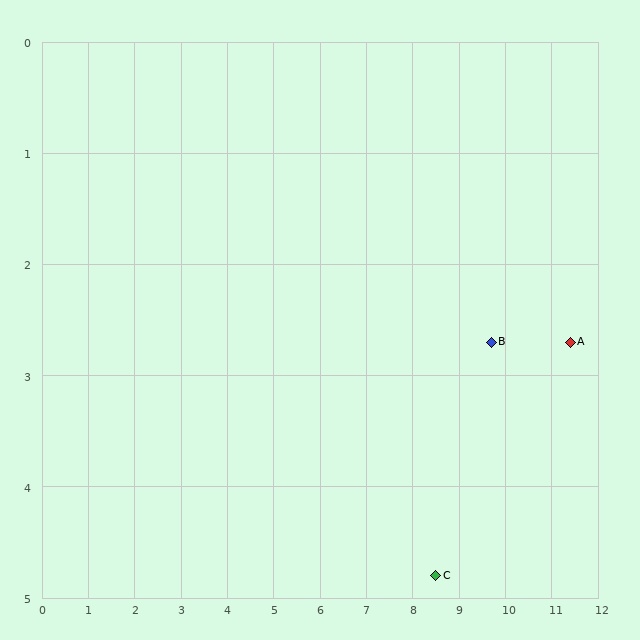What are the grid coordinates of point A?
Point A is at approximately (11.4, 2.7).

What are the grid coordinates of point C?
Point C is at approximately (8.5, 4.8).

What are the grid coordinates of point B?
Point B is at approximately (9.7, 2.7).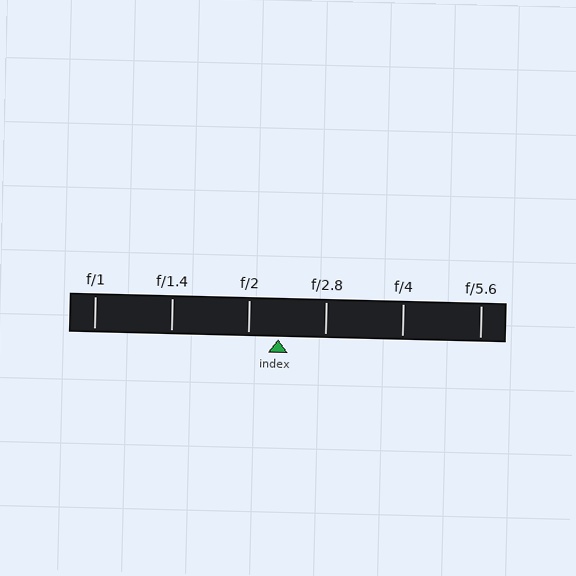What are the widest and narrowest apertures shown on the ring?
The widest aperture shown is f/1 and the narrowest is f/5.6.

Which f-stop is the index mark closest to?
The index mark is closest to f/2.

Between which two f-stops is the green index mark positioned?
The index mark is between f/2 and f/2.8.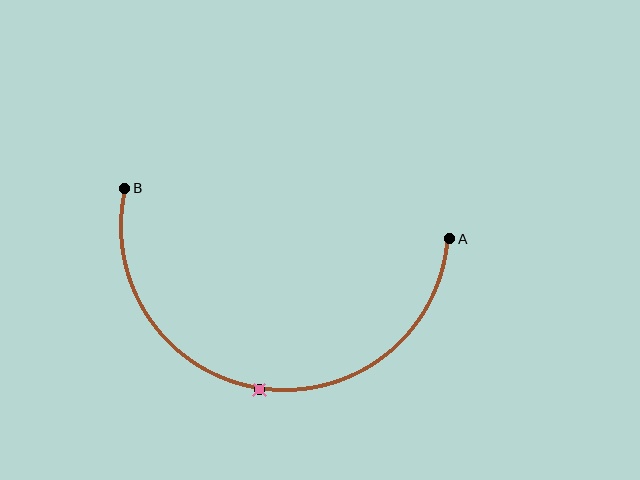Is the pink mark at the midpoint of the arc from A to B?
Yes. The pink mark lies on the arc at equal arc-length from both A and B — it is the arc midpoint.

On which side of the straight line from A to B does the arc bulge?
The arc bulges below the straight line connecting A and B.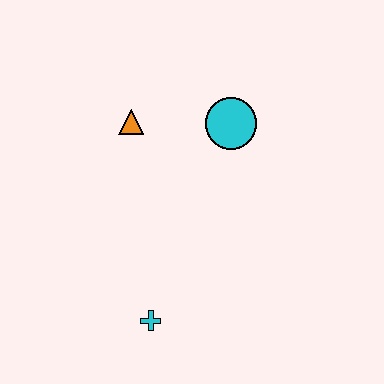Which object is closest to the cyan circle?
The orange triangle is closest to the cyan circle.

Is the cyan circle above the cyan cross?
Yes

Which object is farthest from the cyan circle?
The cyan cross is farthest from the cyan circle.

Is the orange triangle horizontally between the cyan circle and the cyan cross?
No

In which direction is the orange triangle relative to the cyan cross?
The orange triangle is above the cyan cross.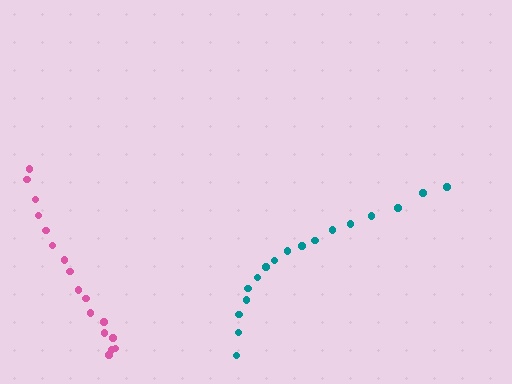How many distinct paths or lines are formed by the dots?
There are 2 distinct paths.